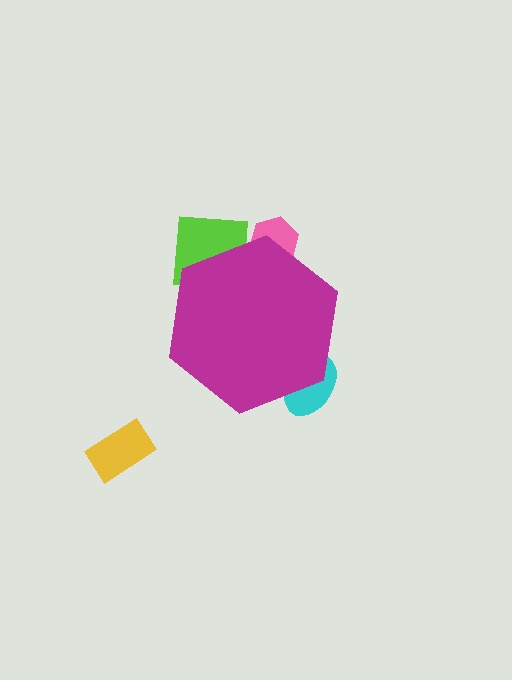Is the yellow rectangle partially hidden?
No, the yellow rectangle is fully visible.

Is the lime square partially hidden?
Yes, the lime square is partially hidden behind the magenta hexagon.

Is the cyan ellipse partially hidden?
Yes, the cyan ellipse is partially hidden behind the magenta hexagon.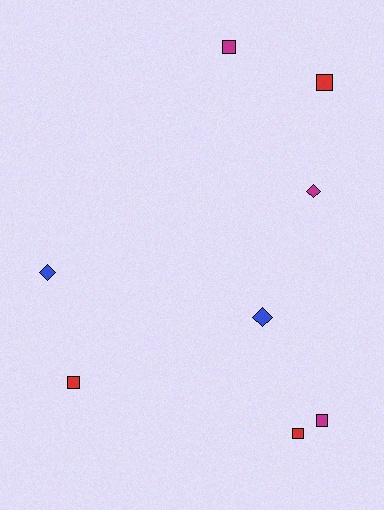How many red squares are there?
There are 3 red squares.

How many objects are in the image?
There are 8 objects.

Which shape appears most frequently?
Square, with 5 objects.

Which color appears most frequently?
Red, with 3 objects.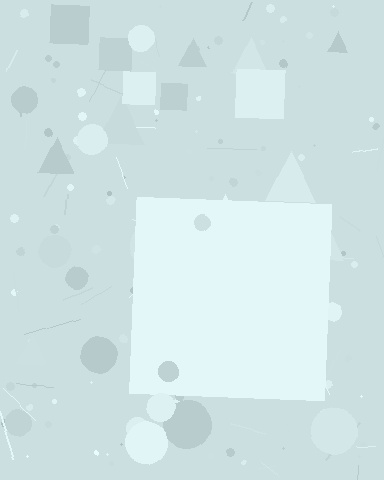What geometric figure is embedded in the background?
A square is embedded in the background.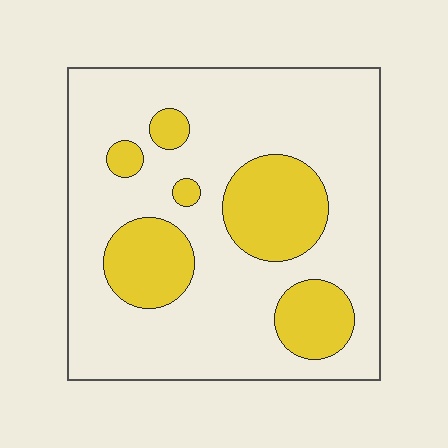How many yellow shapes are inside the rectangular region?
6.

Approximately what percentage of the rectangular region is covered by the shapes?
Approximately 25%.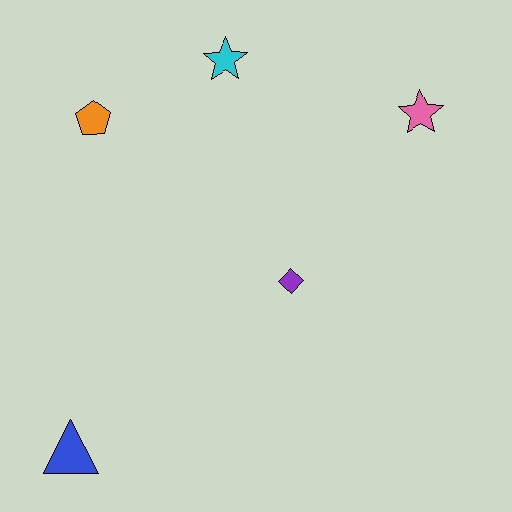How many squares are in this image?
There are no squares.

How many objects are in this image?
There are 5 objects.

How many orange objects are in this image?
There is 1 orange object.